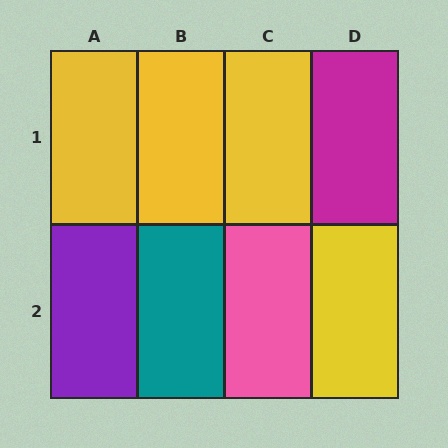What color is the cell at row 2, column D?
Yellow.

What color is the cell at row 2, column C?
Pink.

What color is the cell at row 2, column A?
Purple.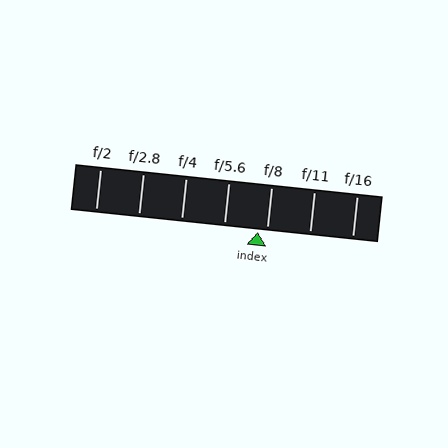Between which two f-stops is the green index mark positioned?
The index mark is between f/5.6 and f/8.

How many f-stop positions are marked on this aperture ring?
There are 7 f-stop positions marked.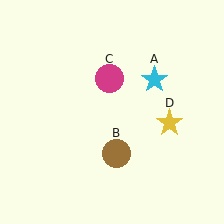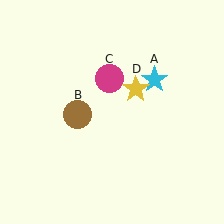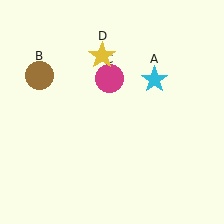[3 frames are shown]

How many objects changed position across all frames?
2 objects changed position: brown circle (object B), yellow star (object D).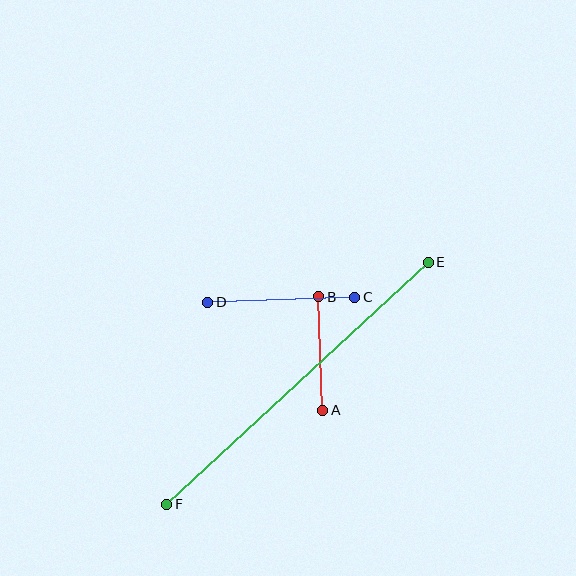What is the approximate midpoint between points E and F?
The midpoint is at approximately (297, 383) pixels.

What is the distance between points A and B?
The distance is approximately 114 pixels.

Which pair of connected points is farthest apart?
Points E and F are farthest apart.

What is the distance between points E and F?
The distance is approximately 356 pixels.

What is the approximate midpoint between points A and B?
The midpoint is at approximately (321, 353) pixels.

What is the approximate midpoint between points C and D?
The midpoint is at approximately (281, 300) pixels.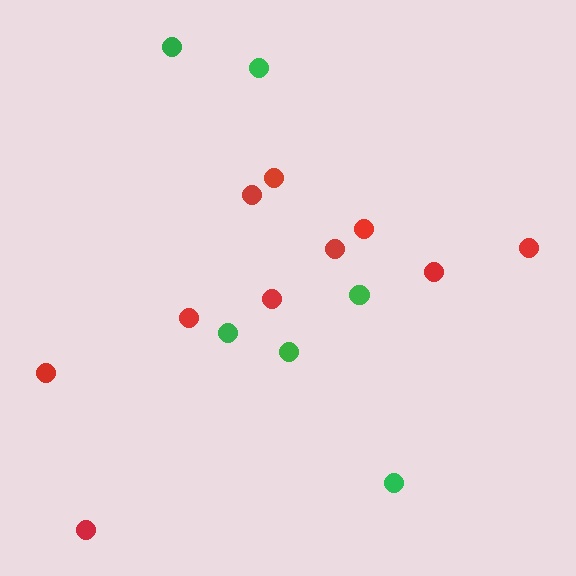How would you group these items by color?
There are 2 groups: one group of red circles (10) and one group of green circles (6).